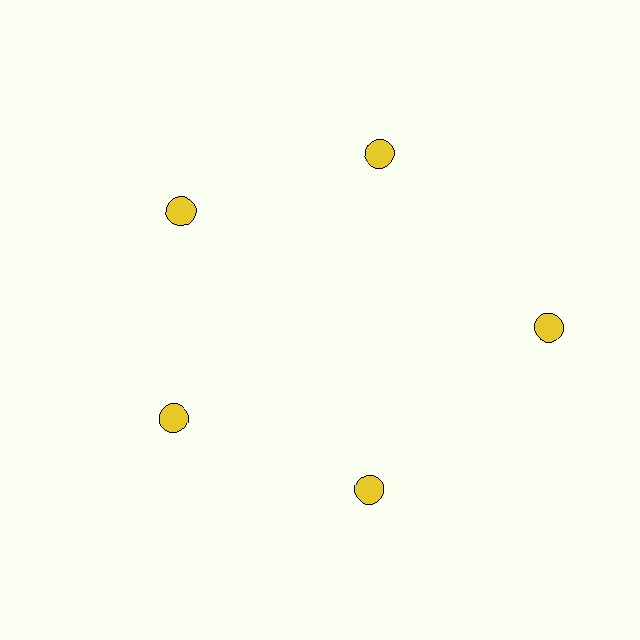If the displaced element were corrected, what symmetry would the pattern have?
It would have 5-fold rotational symmetry — the pattern would map onto itself every 72 degrees.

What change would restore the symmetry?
The symmetry would be restored by moving it inward, back onto the ring so that all 5 circles sit at equal angles and equal distance from the center.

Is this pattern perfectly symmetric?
No. The 5 yellow circles are arranged in a ring, but one element near the 3 o'clock position is pushed outward from the center, breaking the 5-fold rotational symmetry.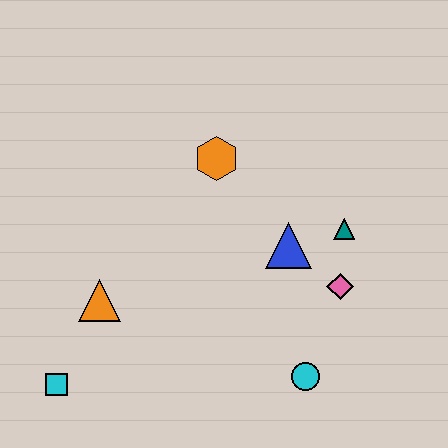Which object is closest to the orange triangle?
The cyan square is closest to the orange triangle.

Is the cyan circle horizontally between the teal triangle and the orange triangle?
Yes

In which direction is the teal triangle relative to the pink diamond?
The teal triangle is above the pink diamond.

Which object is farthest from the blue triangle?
The cyan square is farthest from the blue triangle.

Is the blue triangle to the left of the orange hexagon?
No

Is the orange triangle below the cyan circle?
No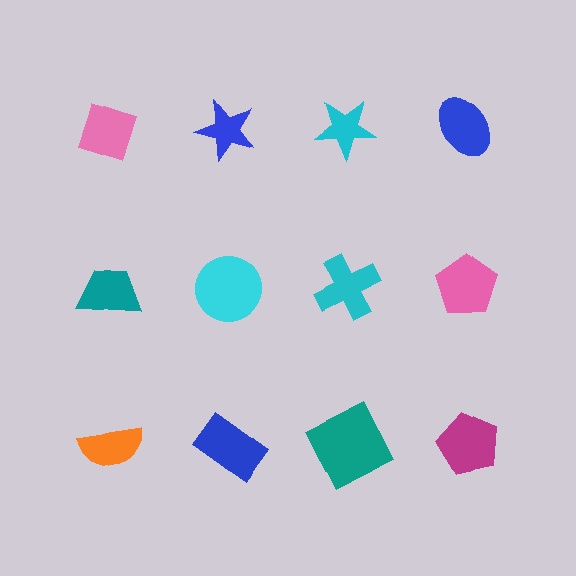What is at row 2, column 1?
A teal trapezoid.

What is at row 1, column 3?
A cyan star.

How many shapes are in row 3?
4 shapes.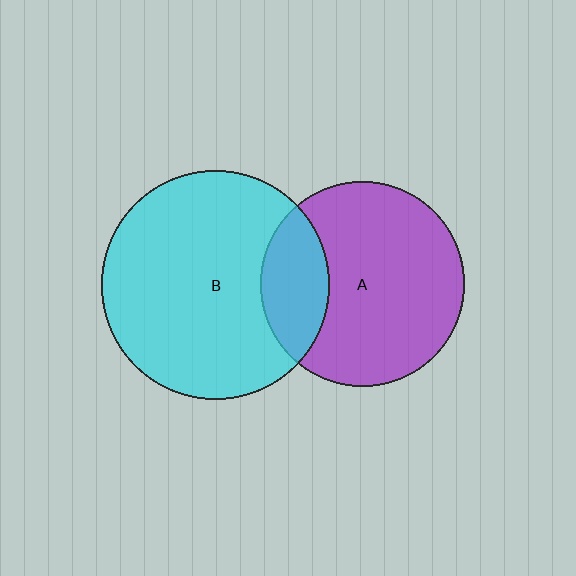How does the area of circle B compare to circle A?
Approximately 1.3 times.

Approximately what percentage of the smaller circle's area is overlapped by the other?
Approximately 25%.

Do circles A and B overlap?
Yes.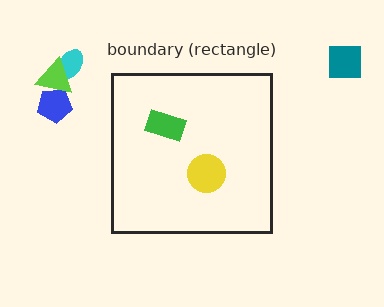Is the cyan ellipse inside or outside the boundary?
Outside.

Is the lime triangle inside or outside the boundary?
Outside.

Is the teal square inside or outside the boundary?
Outside.